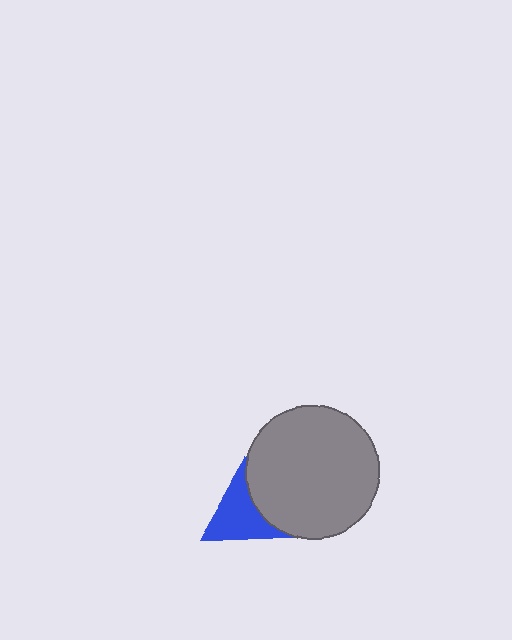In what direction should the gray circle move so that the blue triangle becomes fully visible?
The gray circle should move right. That is the shortest direction to clear the overlap and leave the blue triangle fully visible.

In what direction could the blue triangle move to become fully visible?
The blue triangle could move left. That would shift it out from behind the gray circle entirely.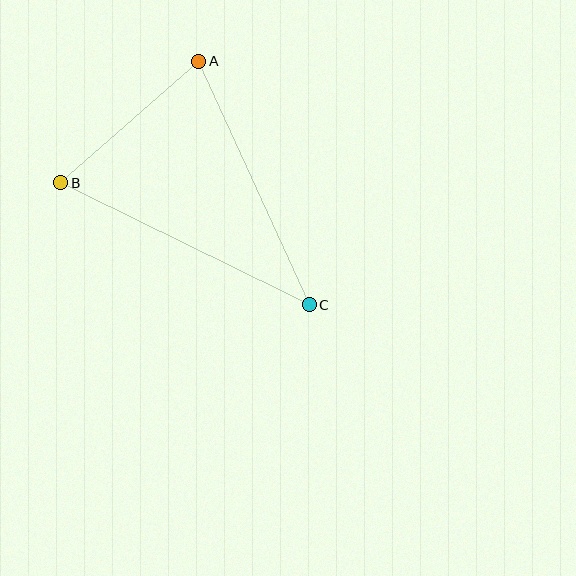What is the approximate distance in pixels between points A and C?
The distance between A and C is approximately 267 pixels.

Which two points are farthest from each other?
Points B and C are farthest from each other.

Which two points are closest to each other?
Points A and B are closest to each other.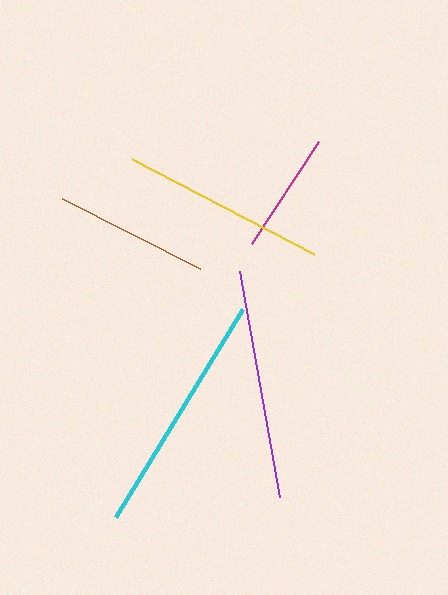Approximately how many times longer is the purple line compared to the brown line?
The purple line is approximately 1.5 times the length of the brown line.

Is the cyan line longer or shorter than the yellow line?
The cyan line is longer than the yellow line.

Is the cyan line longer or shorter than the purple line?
The cyan line is longer than the purple line.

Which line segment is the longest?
The cyan line is the longest at approximately 243 pixels.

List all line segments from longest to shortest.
From longest to shortest: cyan, purple, yellow, brown, magenta.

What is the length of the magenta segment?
The magenta segment is approximately 122 pixels long.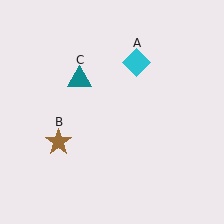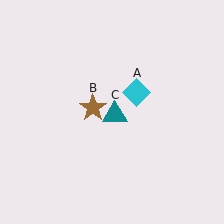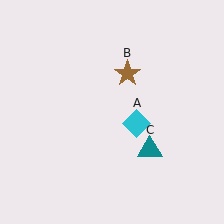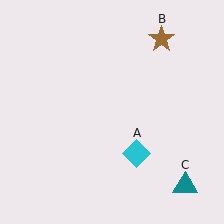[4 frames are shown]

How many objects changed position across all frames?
3 objects changed position: cyan diamond (object A), brown star (object B), teal triangle (object C).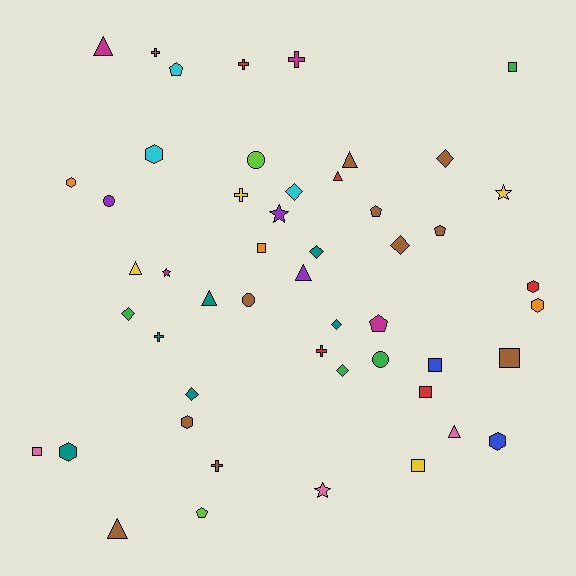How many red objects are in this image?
There are 5 red objects.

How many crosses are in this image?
There are 7 crosses.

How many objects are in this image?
There are 50 objects.